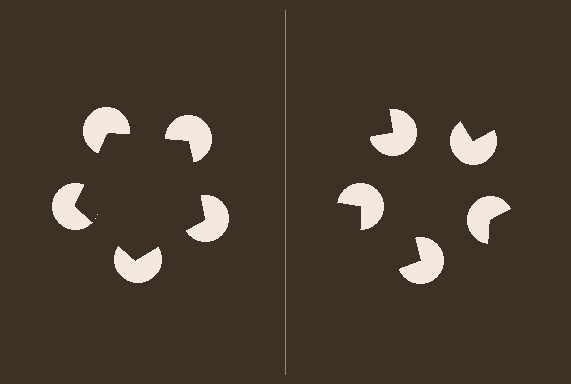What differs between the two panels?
The pac-man discs are positioned identically on both sides; only the wedge orientations differ. On the left they align to a pentagon; on the right they are misaligned.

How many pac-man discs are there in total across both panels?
10 — 5 on each side.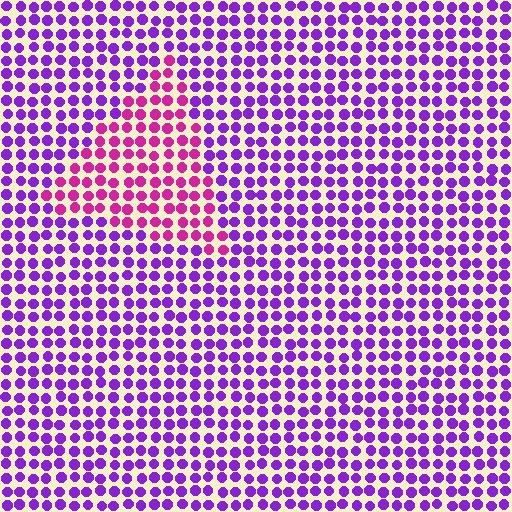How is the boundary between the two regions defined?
The boundary is defined purely by a slight shift in hue (about 42 degrees). Spacing, size, and orientation are identical on both sides.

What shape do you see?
I see a triangle.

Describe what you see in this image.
The image is filled with small purple elements in a uniform arrangement. A triangle-shaped region is visible where the elements are tinted to a slightly different hue, forming a subtle color boundary.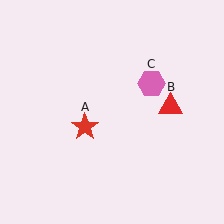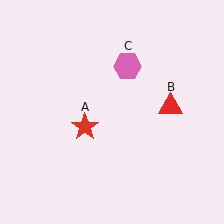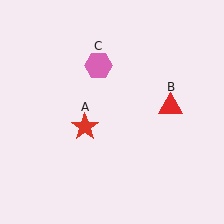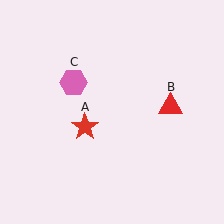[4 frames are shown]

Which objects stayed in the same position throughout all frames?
Red star (object A) and red triangle (object B) remained stationary.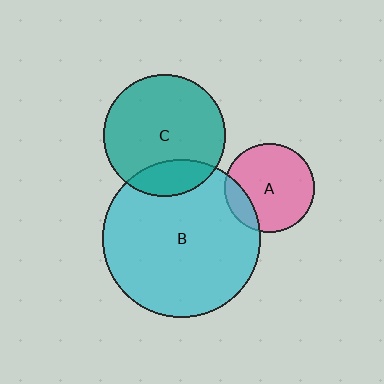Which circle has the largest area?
Circle B (cyan).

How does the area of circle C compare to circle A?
Approximately 1.9 times.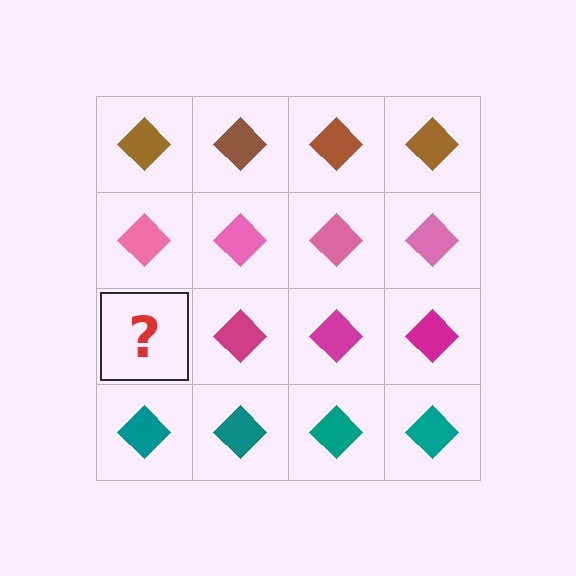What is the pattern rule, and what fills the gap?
The rule is that each row has a consistent color. The gap should be filled with a magenta diamond.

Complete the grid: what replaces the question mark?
The question mark should be replaced with a magenta diamond.